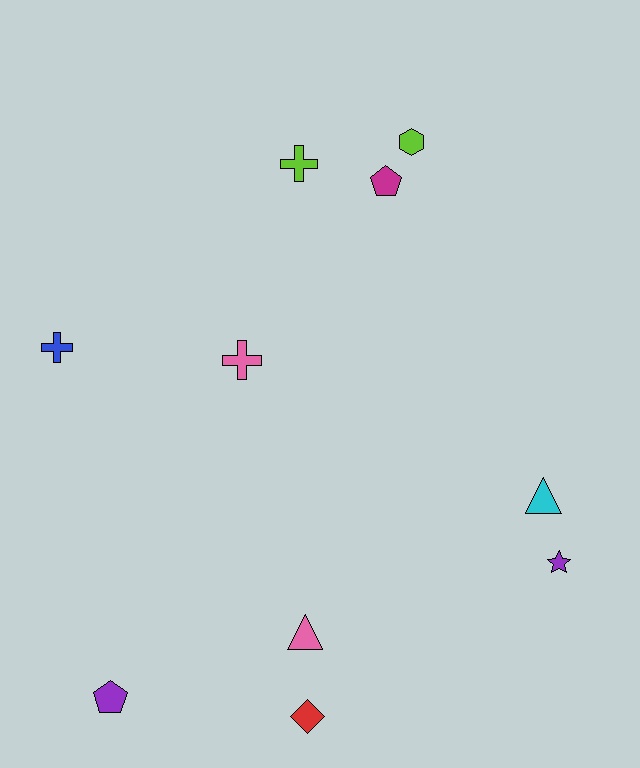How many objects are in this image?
There are 10 objects.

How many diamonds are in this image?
There is 1 diamond.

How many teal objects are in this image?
There are no teal objects.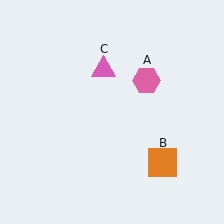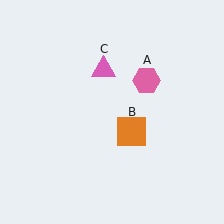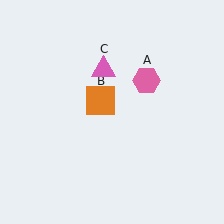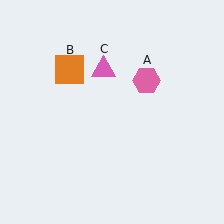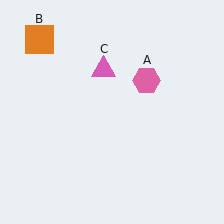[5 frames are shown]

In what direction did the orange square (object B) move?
The orange square (object B) moved up and to the left.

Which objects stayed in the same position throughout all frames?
Pink hexagon (object A) and pink triangle (object C) remained stationary.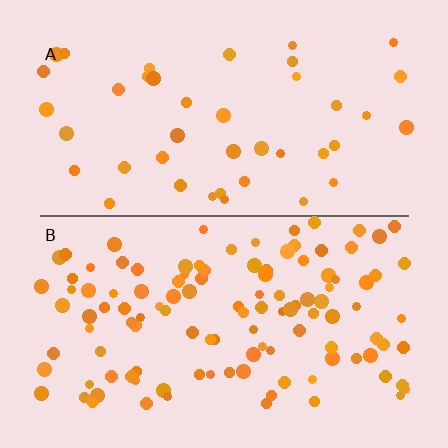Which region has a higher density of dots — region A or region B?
B (the bottom).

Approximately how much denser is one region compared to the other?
Approximately 2.6× — region B over region A.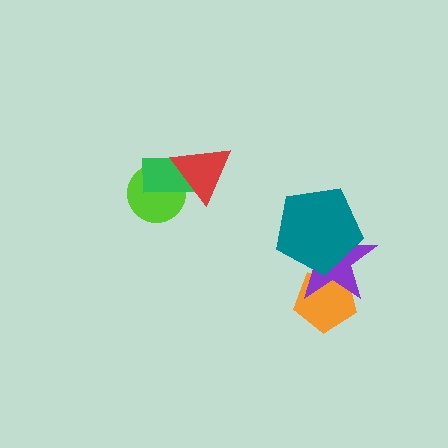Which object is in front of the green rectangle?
The red triangle is in front of the green rectangle.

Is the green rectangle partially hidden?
Yes, it is partially covered by another shape.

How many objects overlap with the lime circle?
2 objects overlap with the lime circle.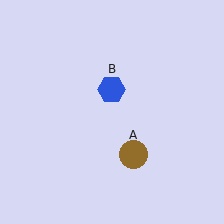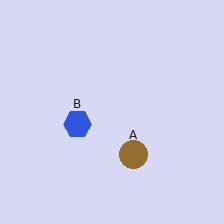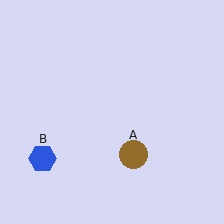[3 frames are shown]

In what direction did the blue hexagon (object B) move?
The blue hexagon (object B) moved down and to the left.